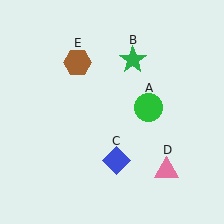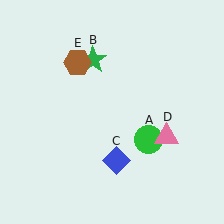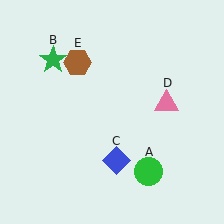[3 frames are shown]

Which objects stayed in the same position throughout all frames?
Blue diamond (object C) and brown hexagon (object E) remained stationary.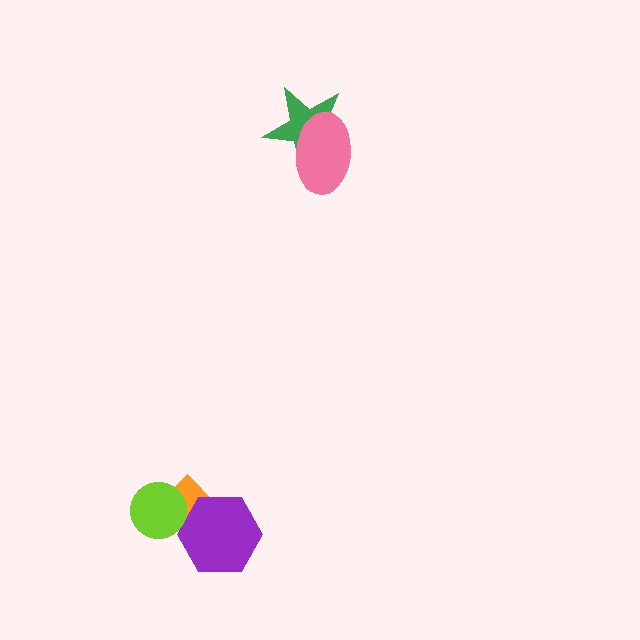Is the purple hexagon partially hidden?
No, no other shape covers it.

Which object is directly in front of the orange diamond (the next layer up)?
The purple hexagon is directly in front of the orange diamond.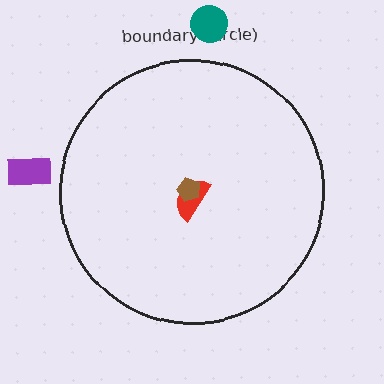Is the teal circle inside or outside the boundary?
Outside.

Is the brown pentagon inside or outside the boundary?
Inside.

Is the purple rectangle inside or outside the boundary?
Outside.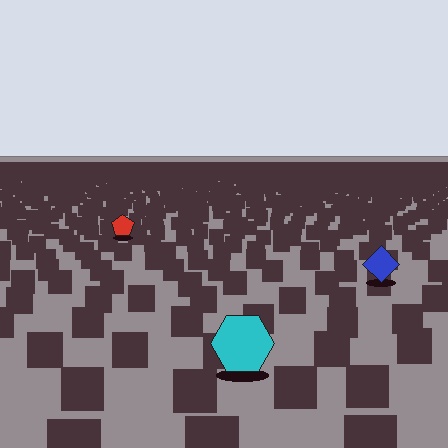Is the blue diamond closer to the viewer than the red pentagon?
Yes. The blue diamond is closer — you can tell from the texture gradient: the ground texture is coarser near it.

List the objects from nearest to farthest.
From nearest to farthest: the cyan hexagon, the blue diamond, the red pentagon.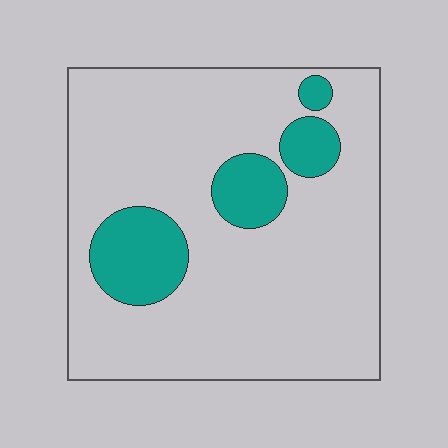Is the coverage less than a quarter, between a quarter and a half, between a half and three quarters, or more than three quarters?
Less than a quarter.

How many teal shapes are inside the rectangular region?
4.